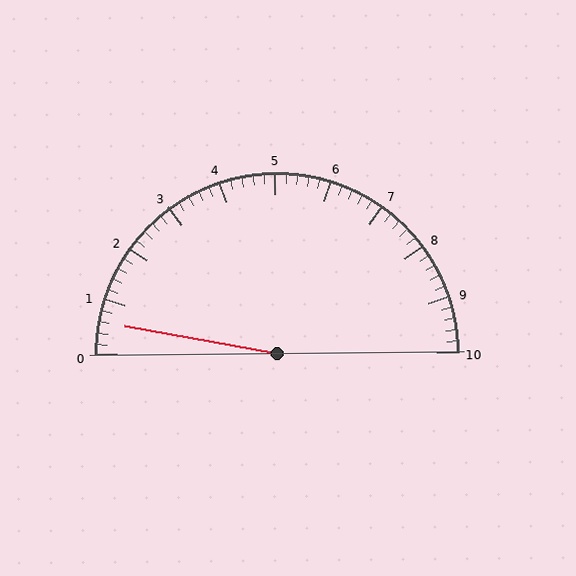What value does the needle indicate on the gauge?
The needle indicates approximately 0.6.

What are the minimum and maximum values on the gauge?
The gauge ranges from 0 to 10.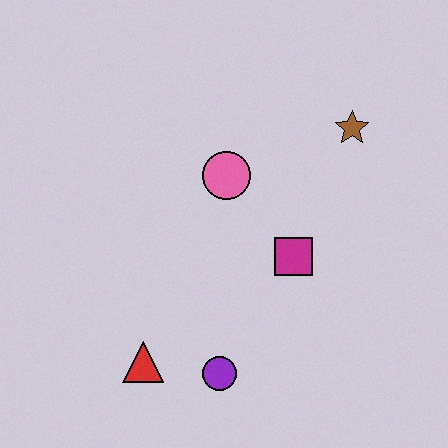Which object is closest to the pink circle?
The magenta square is closest to the pink circle.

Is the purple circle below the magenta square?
Yes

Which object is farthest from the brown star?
The red triangle is farthest from the brown star.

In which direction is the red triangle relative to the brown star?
The red triangle is below the brown star.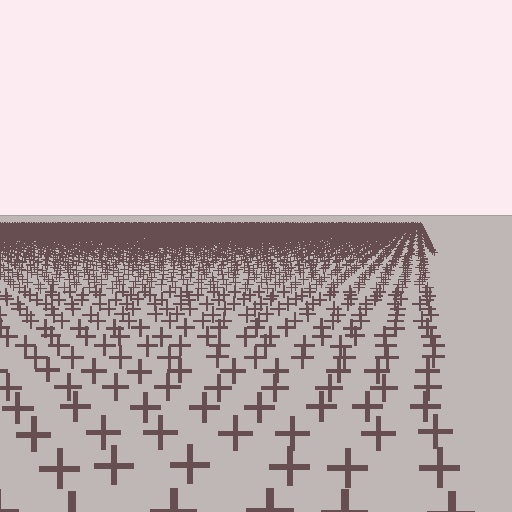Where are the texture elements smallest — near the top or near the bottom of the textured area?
Near the top.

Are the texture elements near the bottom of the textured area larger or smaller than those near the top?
Larger. Near the bottom, elements are closer to the viewer and appear at a bigger on-screen size.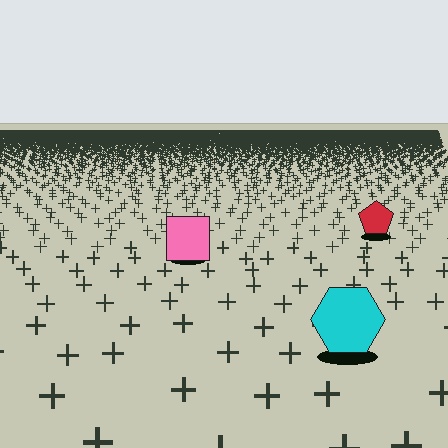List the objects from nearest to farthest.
From nearest to farthest: the cyan hexagon, the pink square, the red pentagon.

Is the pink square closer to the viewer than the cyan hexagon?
No. The cyan hexagon is closer — you can tell from the texture gradient: the ground texture is coarser near it.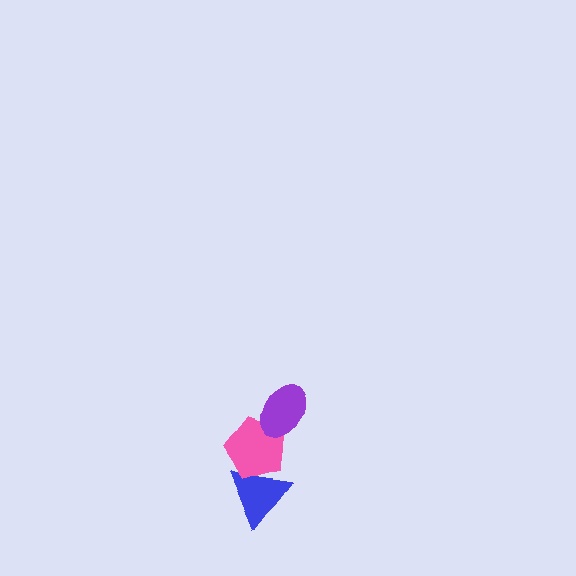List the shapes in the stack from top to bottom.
From top to bottom: the purple ellipse, the pink pentagon, the blue triangle.